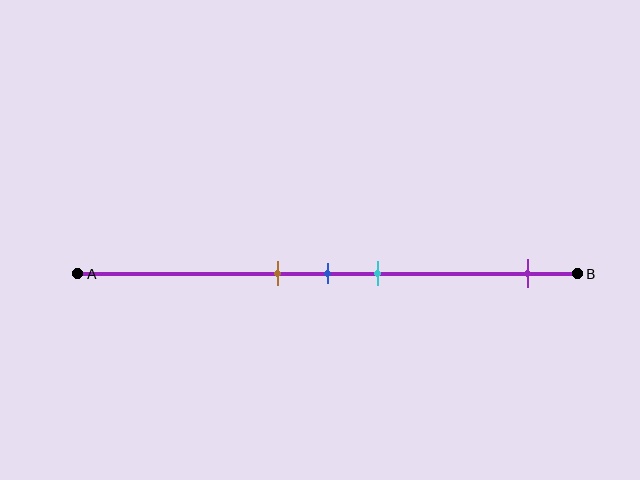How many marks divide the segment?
There are 4 marks dividing the segment.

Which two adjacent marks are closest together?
The brown and blue marks are the closest adjacent pair.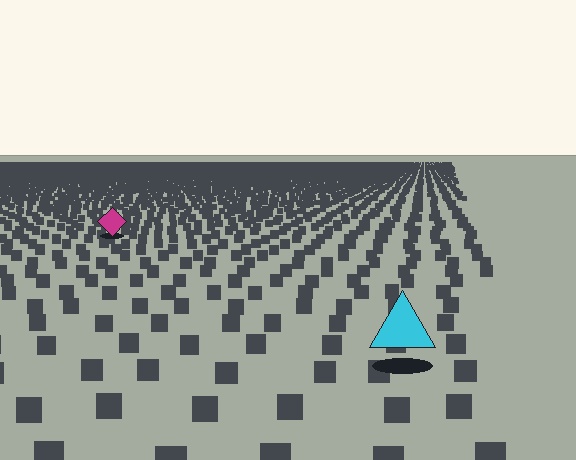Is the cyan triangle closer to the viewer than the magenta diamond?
Yes. The cyan triangle is closer — you can tell from the texture gradient: the ground texture is coarser near it.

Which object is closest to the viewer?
The cyan triangle is closest. The texture marks near it are larger and more spread out.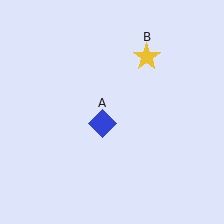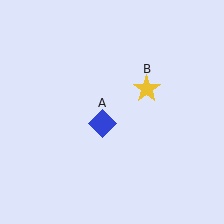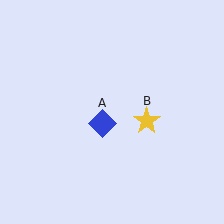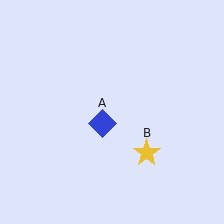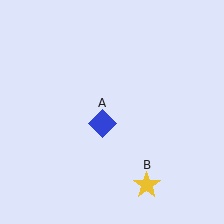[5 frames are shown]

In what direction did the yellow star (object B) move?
The yellow star (object B) moved down.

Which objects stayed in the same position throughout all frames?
Blue diamond (object A) remained stationary.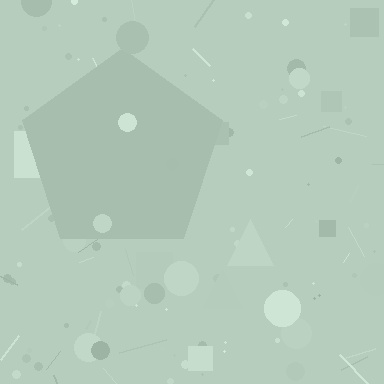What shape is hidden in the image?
A pentagon is hidden in the image.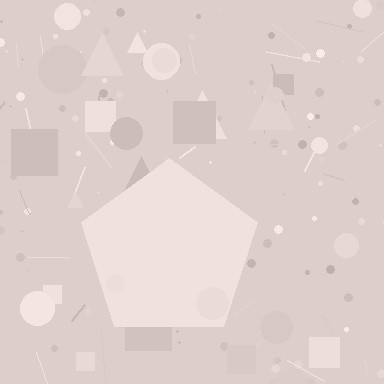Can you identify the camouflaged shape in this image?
The camouflaged shape is a pentagon.